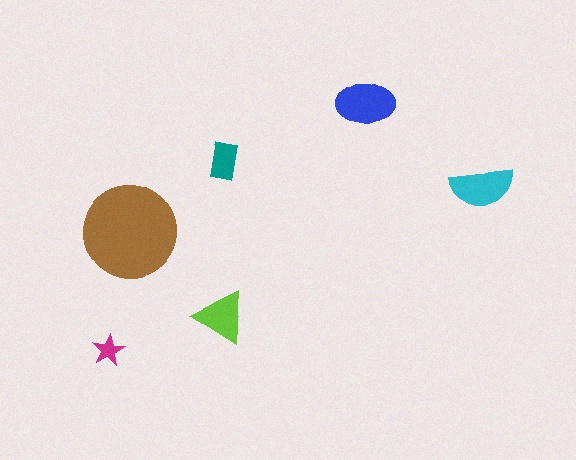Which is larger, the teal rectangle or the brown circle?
The brown circle.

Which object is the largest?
The brown circle.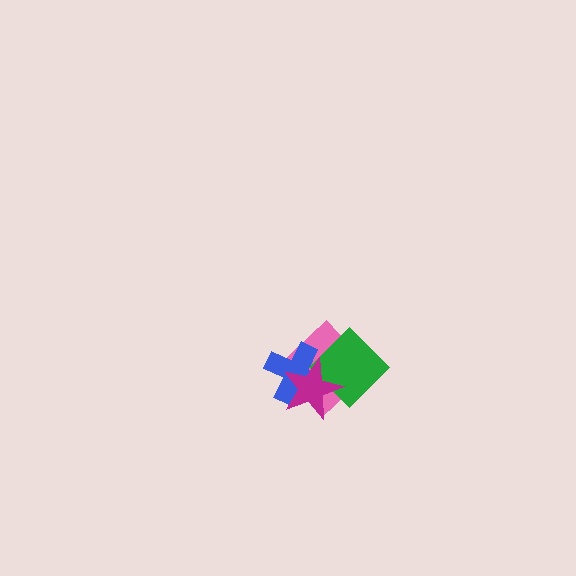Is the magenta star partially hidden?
No, no other shape covers it.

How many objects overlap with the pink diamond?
3 objects overlap with the pink diamond.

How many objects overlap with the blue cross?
3 objects overlap with the blue cross.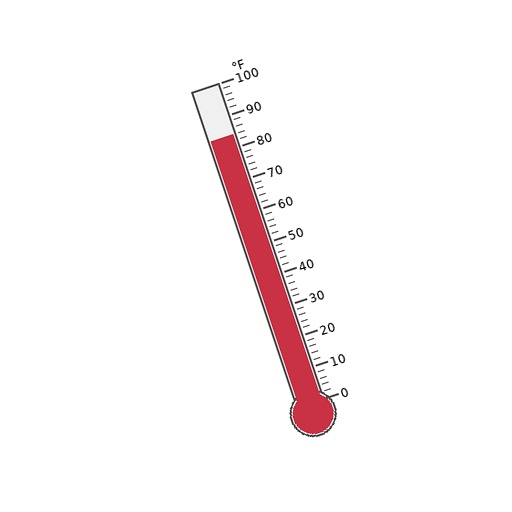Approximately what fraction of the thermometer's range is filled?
The thermometer is filled to approximately 85% of its range.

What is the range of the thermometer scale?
The thermometer scale ranges from 0°F to 100°F.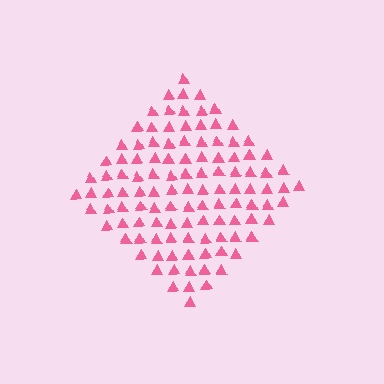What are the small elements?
The small elements are triangles.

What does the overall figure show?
The overall figure shows a diamond.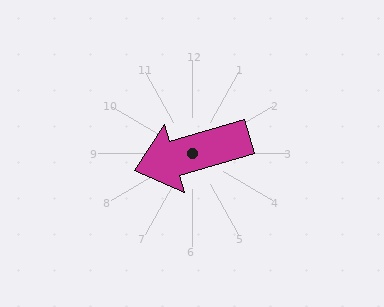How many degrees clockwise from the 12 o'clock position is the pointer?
Approximately 254 degrees.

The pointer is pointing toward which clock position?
Roughly 8 o'clock.